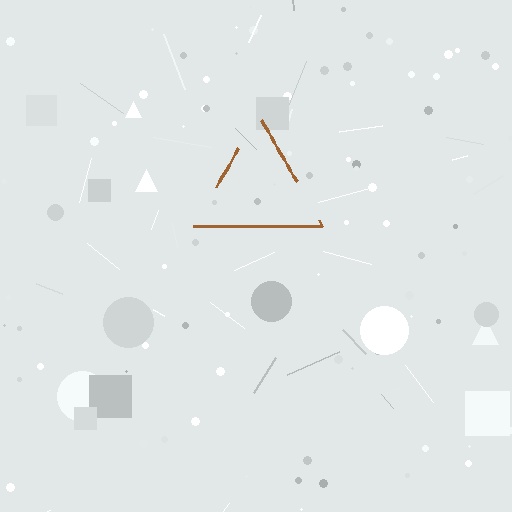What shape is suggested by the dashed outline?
The dashed outline suggests a triangle.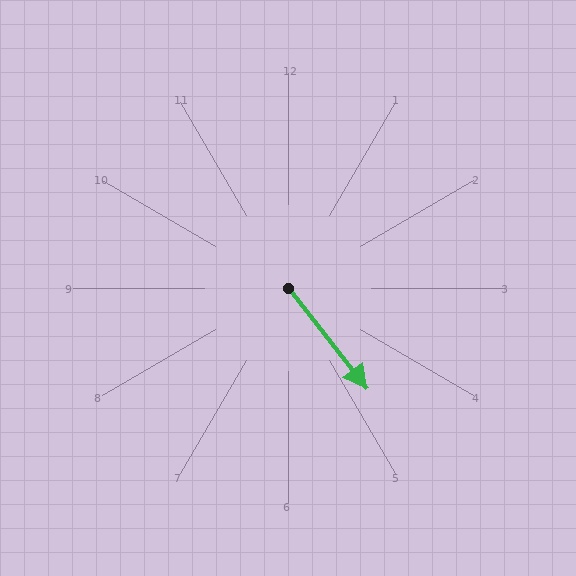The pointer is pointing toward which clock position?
Roughly 5 o'clock.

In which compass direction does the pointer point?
Southeast.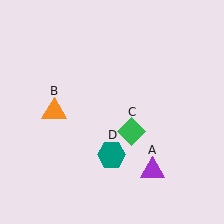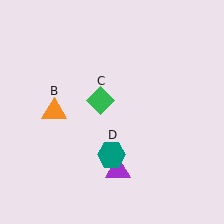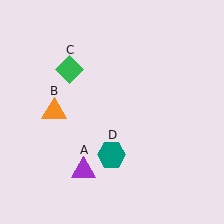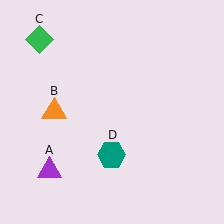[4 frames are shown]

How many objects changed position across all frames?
2 objects changed position: purple triangle (object A), green diamond (object C).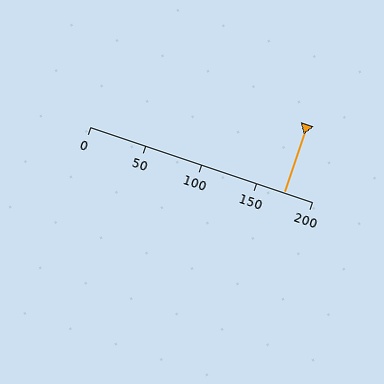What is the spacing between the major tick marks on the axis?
The major ticks are spaced 50 apart.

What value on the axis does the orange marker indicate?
The marker indicates approximately 175.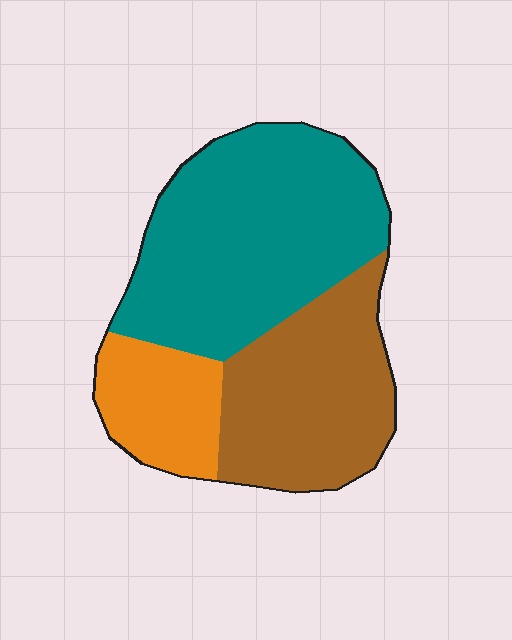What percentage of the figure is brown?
Brown takes up about one third (1/3) of the figure.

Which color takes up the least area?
Orange, at roughly 15%.